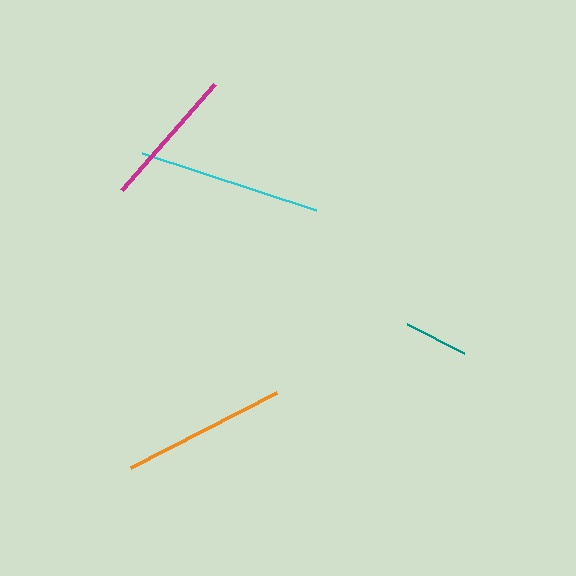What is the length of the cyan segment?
The cyan segment is approximately 183 pixels long.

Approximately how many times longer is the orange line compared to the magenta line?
The orange line is approximately 1.2 times the length of the magenta line.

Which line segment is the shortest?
The teal line is the shortest at approximately 64 pixels.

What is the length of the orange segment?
The orange segment is approximately 165 pixels long.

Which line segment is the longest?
The cyan line is the longest at approximately 183 pixels.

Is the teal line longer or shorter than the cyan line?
The cyan line is longer than the teal line.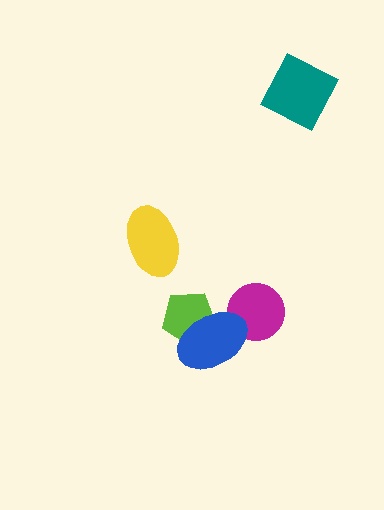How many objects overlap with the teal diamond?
0 objects overlap with the teal diamond.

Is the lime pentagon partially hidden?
Yes, it is partially covered by another shape.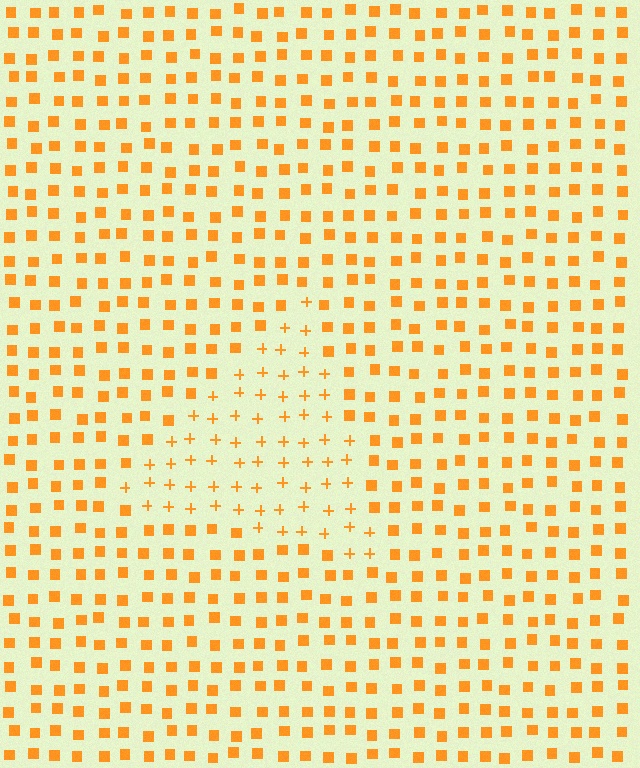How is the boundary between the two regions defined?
The boundary is defined by a change in element shape: plus signs inside vs. squares outside. All elements share the same color and spacing.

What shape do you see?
I see a triangle.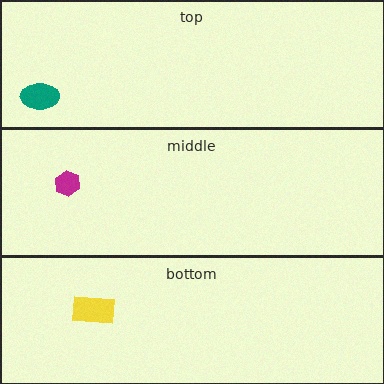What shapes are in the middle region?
The magenta hexagon.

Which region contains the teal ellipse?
The top region.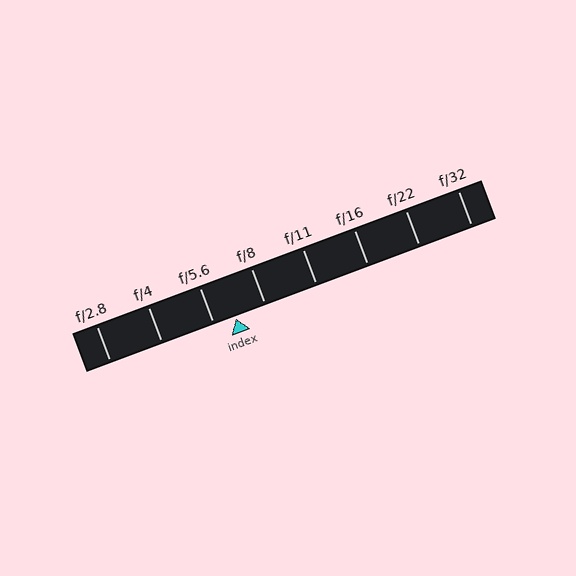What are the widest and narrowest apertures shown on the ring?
The widest aperture shown is f/2.8 and the narrowest is f/32.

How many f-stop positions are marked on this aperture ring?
There are 8 f-stop positions marked.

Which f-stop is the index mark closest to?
The index mark is closest to f/5.6.